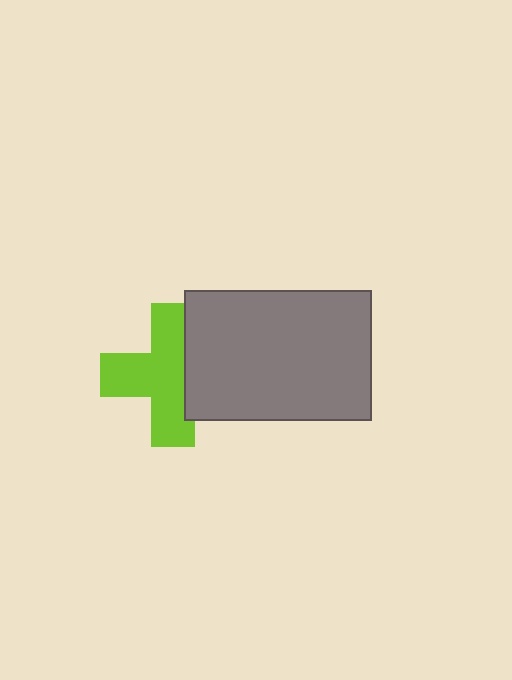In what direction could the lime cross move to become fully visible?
The lime cross could move left. That would shift it out from behind the gray rectangle entirely.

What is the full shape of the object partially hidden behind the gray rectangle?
The partially hidden object is a lime cross.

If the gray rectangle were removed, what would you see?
You would see the complete lime cross.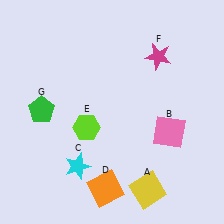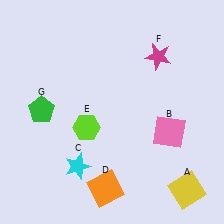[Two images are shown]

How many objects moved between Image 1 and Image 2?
1 object moved between the two images.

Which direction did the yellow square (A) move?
The yellow square (A) moved right.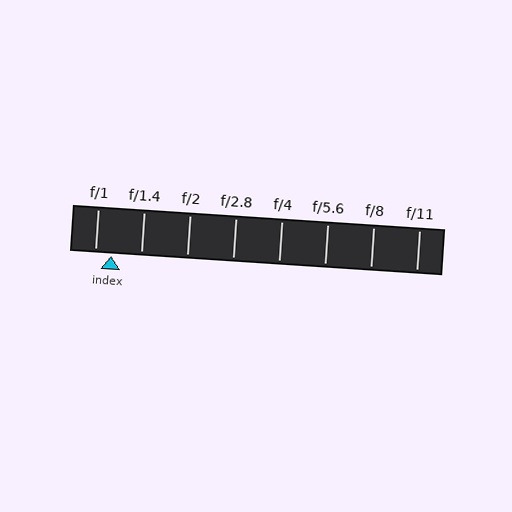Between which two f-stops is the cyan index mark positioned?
The index mark is between f/1 and f/1.4.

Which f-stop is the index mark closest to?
The index mark is closest to f/1.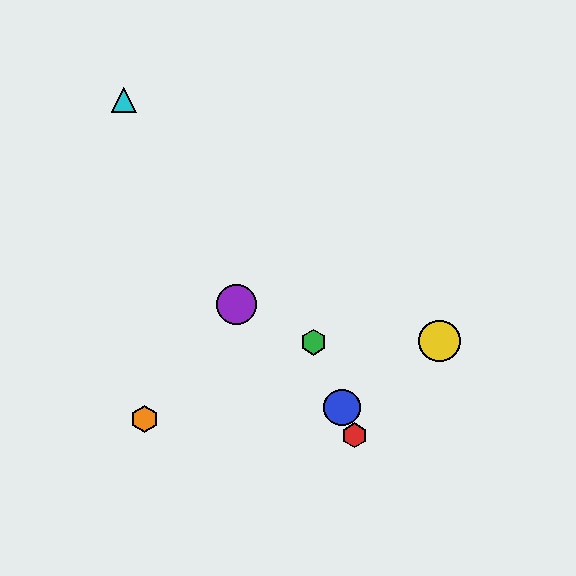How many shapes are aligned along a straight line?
3 shapes (the red hexagon, the blue circle, the green hexagon) are aligned along a straight line.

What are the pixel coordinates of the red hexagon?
The red hexagon is at (354, 435).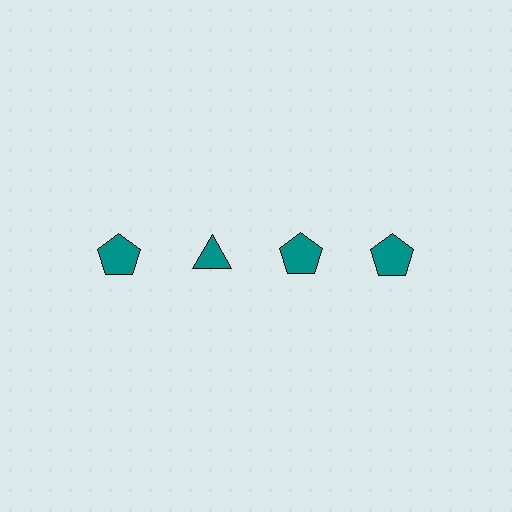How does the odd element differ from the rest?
It has a different shape: triangle instead of pentagon.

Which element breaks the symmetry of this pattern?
The teal triangle in the top row, second from left column breaks the symmetry. All other shapes are teal pentagons.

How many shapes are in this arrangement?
There are 4 shapes arranged in a grid pattern.